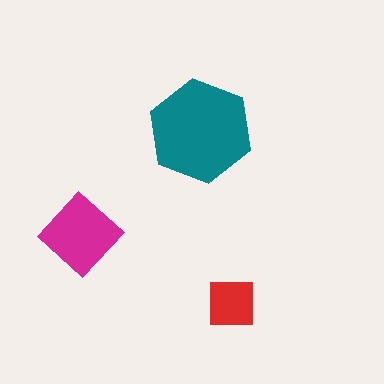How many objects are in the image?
There are 3 objects in the image.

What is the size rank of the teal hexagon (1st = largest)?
1st.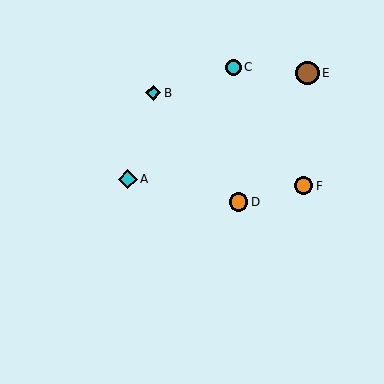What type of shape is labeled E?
Shape E is a brown circle.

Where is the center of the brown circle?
The center of the brown circle is at (308, 73).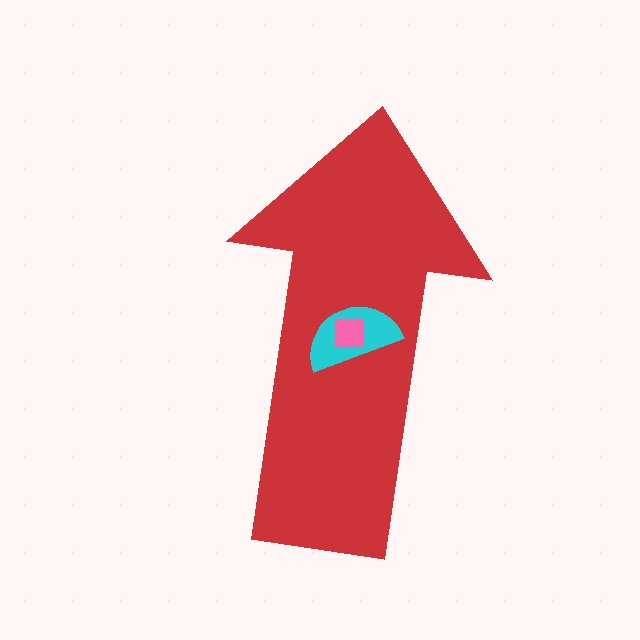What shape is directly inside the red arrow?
The cyan semicircle.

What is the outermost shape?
The red arrow.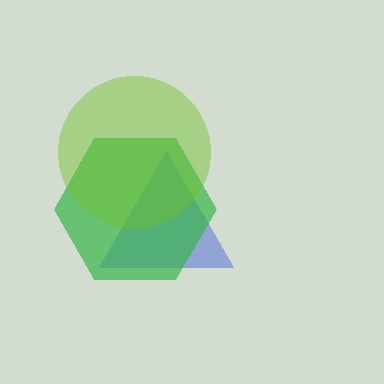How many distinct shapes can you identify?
There are 3 distinct shapes: a blue triangle, a green hexagon, a lime circle.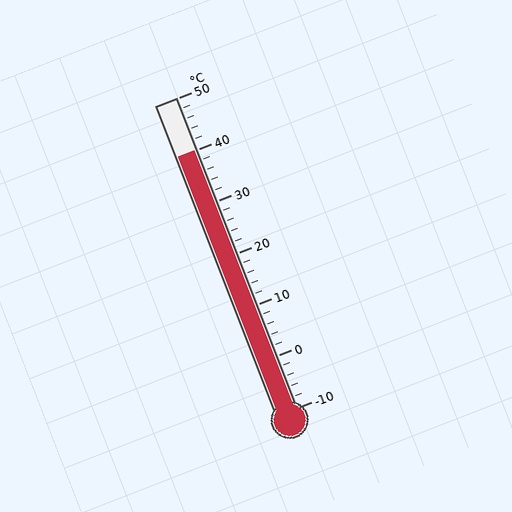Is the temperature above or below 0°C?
The temperature is above 0°C.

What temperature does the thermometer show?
The thermometer shows approximately 40°C.